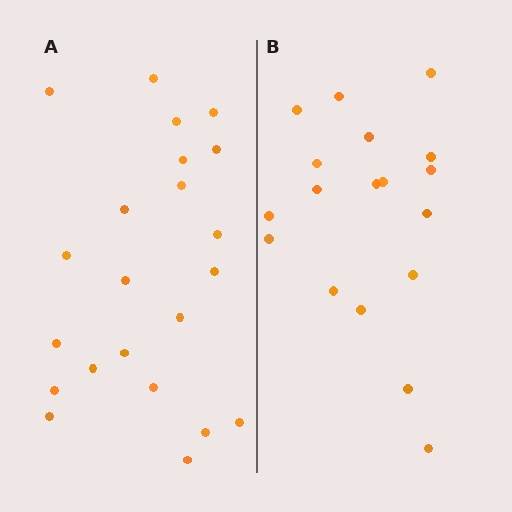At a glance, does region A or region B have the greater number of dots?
Region A (the left region) has more dots.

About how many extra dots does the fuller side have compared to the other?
Region A has about 4 more dots than region B.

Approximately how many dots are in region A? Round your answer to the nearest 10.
About 20 dots. (The exact count is 22, which rounds to 20.)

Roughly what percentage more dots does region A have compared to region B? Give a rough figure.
About 20% more.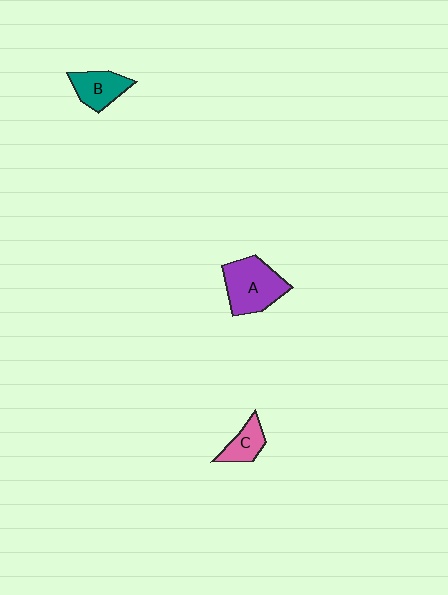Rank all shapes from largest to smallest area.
From largest to smallest: A (purple), B (teal), C (pink).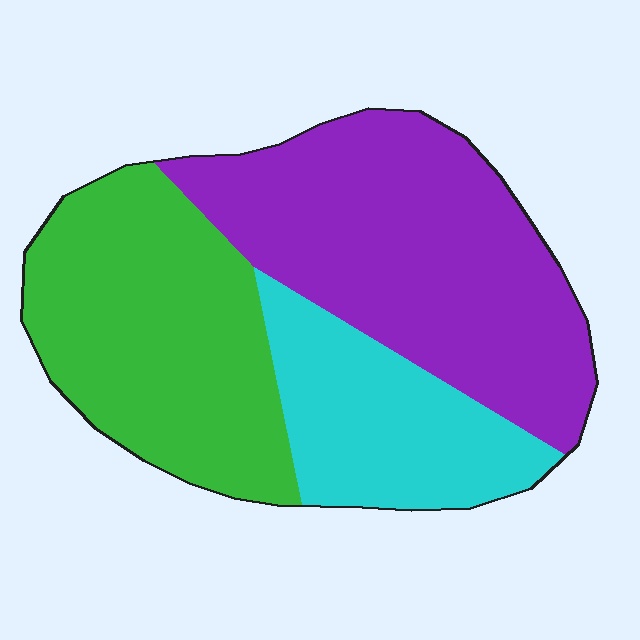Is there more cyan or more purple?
Purple.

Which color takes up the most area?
Purple, at roughly 45%.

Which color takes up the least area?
Cyan, at roughly 20%.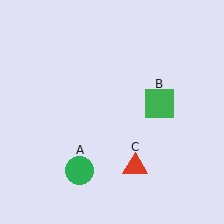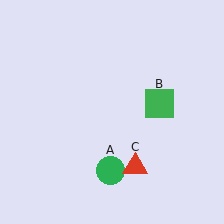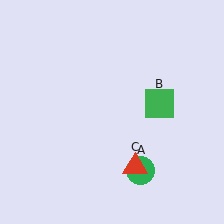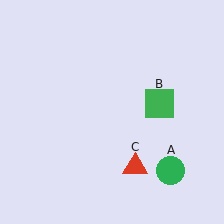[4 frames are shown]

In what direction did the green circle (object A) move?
The green circle (object A) moved right.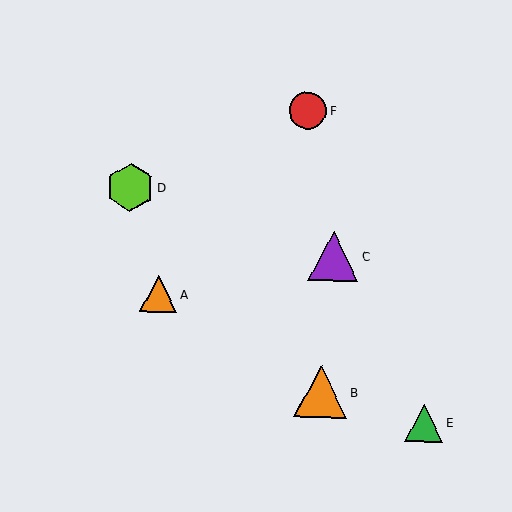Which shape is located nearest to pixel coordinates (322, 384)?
The orange triangle (labeled B) at (321, 392) is nearest to that location.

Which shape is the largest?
The orange triangle (labeled B) is the largest.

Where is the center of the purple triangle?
The center of the purple triangle is at (334, 256).